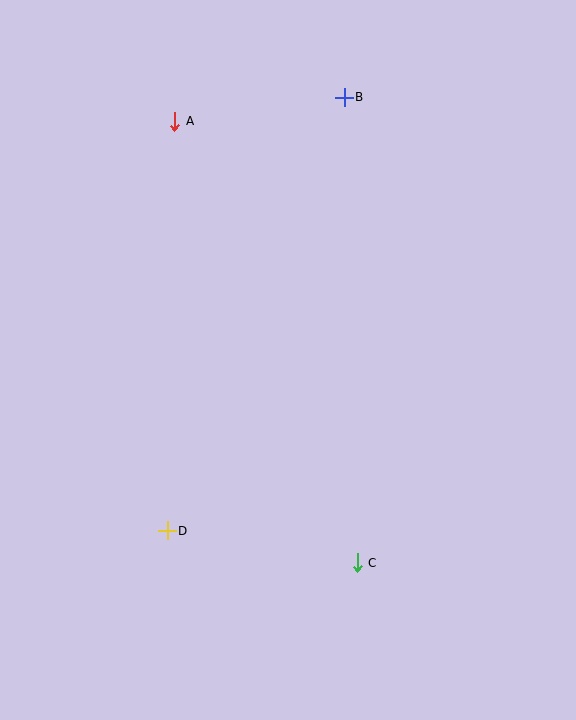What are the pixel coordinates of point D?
Point D is at (167, 531).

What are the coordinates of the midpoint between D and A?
The midpoint between D and A is at (171, 326).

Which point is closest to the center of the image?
Point D at (167, 531) is closest to the center.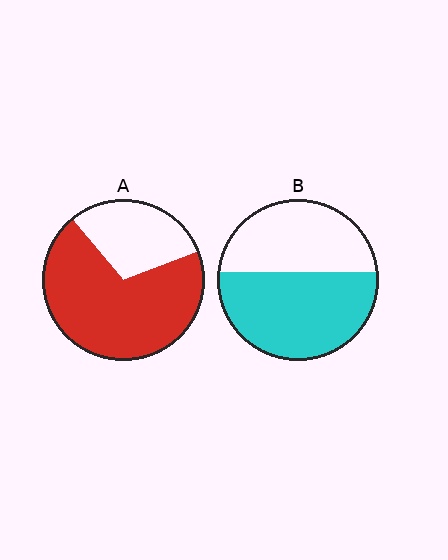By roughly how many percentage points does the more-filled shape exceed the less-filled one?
By roughly 15 percentage points (A over B).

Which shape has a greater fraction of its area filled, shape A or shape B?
Shape A.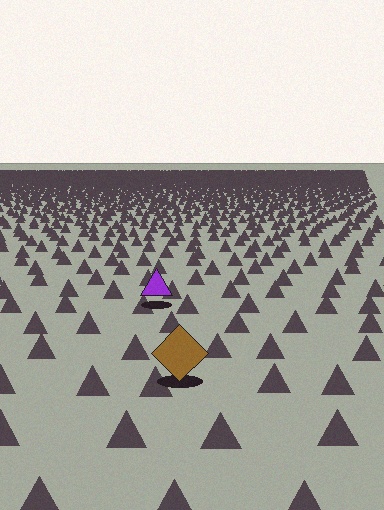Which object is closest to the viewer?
The brown diamond is closest. The texture marks near it are larger and more spread out.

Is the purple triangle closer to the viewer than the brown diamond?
No. The brown diamond is closer — you can tell from the texture gradient: the ground texture is coarser near it.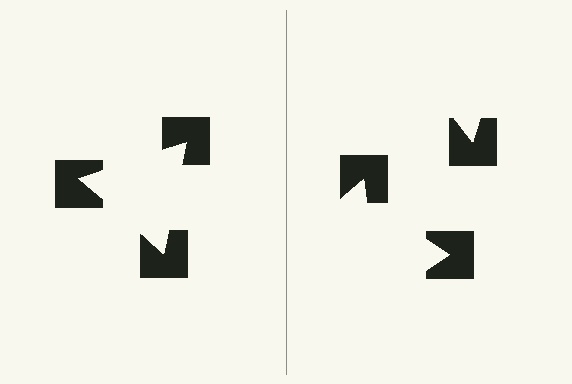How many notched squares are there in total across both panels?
6 — 3 on each side.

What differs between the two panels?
The notched squares are positioned identically on both sides; only the wedge orientations differ. On the left they align to a triangle; on the right they are misaligned.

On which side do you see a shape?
An illusory triangle appears on the left side. On the right side the wedge cuts are rotated, so no coherent shape forms.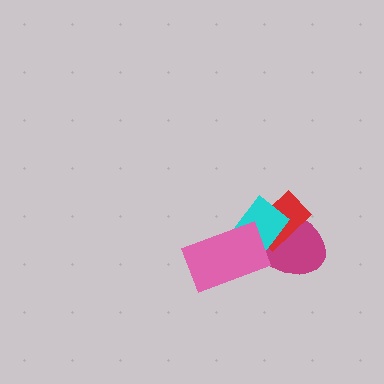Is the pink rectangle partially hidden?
No, no other shape covers it.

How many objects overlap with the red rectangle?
2 objects overlap with the red rectangle.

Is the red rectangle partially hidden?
Yes, it is partially covered by another shape.